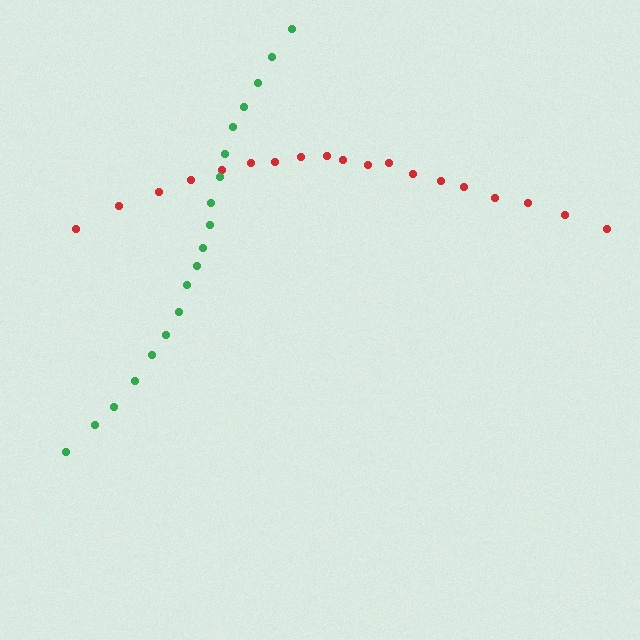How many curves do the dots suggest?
There are 2 distinct paths.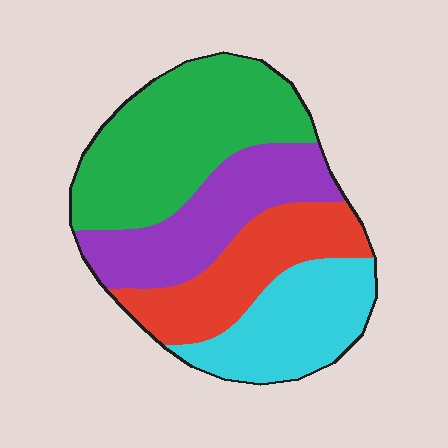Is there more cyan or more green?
Green.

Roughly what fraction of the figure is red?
Red takes up about one fifth (1/5) of the figure.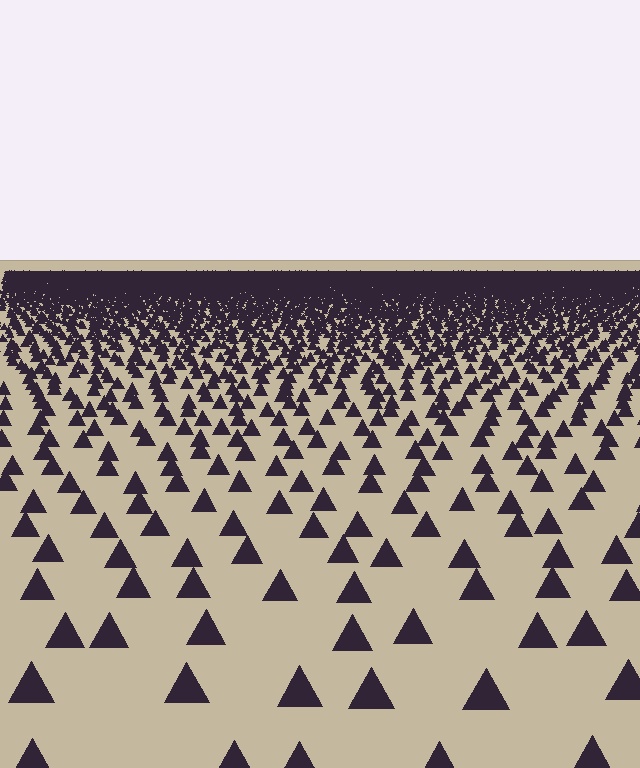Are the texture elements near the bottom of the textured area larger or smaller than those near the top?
Larger. Near the bottom, elements are closer to the viewer and appear at a bigger on-screen size.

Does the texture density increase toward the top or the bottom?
Density increases toward the top.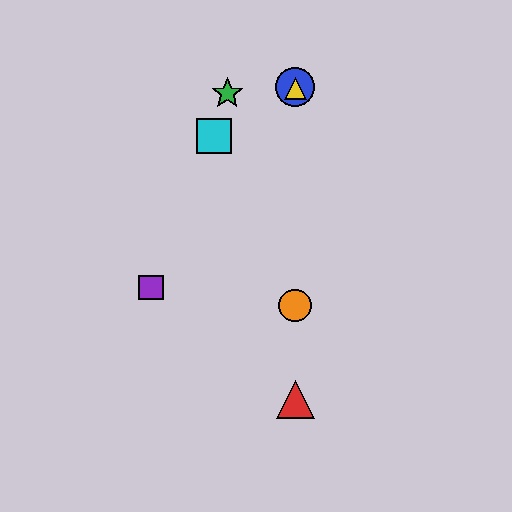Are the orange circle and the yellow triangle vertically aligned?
Yes, both are at x≈295.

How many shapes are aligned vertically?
4 shapes (the red triangle, the blue circle, the yellow triangle, the orange circle) are aligned vertically.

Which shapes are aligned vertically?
The red triangle, the blue circle, the yellow triangle, the orange circle are aligned vertically.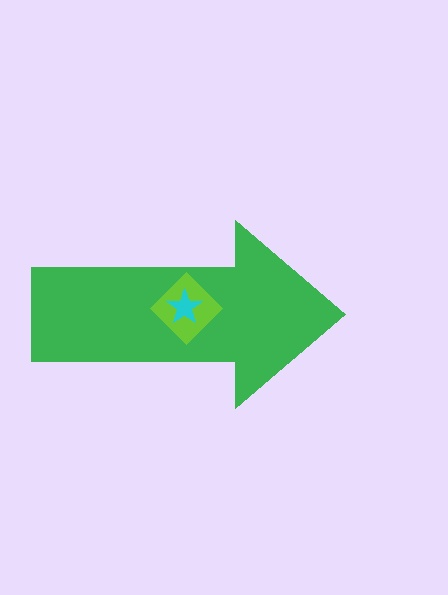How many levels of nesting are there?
3.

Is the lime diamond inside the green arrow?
Yes.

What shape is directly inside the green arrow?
The lime diamond.